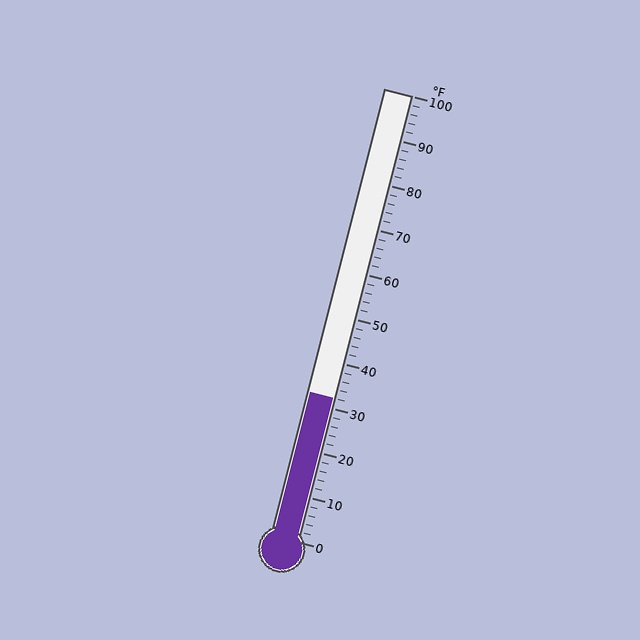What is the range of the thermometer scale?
The thermometer scale ranges from 0°F to 100°F.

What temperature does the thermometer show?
The thermometer shows approximately 32°F.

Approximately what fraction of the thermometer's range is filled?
The thermometer is filled to approximately 30% of its range.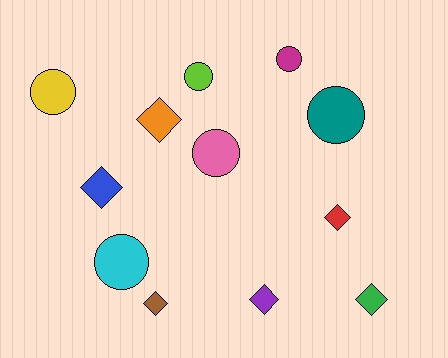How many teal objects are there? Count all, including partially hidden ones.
There is 1 teal object.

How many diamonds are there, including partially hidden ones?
There are 6 diamonds.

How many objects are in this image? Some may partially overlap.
There are 12 objects.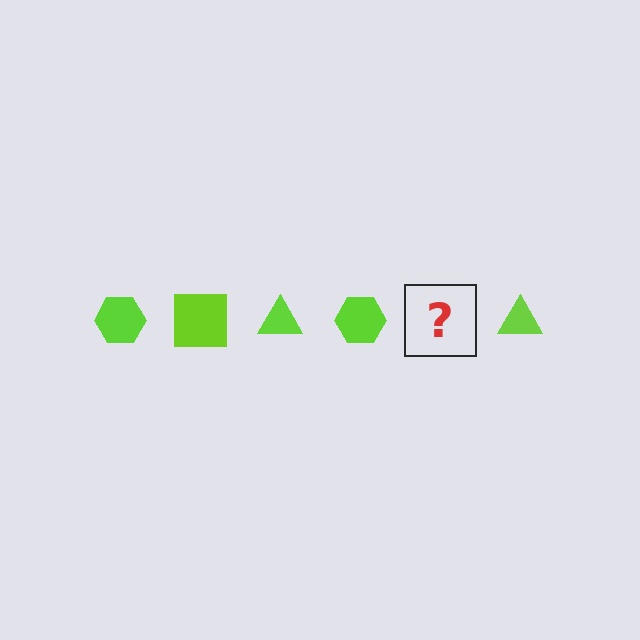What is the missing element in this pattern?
The missing element is a lime square.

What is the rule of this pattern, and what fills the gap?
The rule is that the pattern cycles through hexagon, square, triangle shapes in lime. The gap should be filled with a lime square.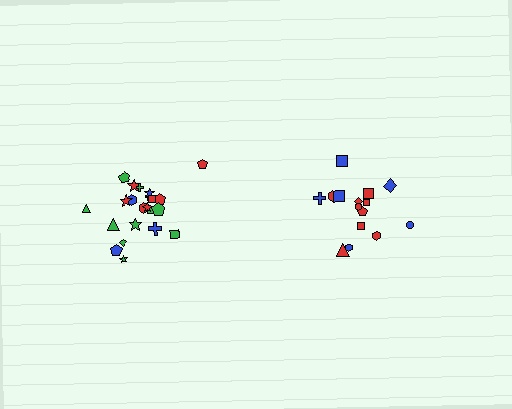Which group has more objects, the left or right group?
The left group.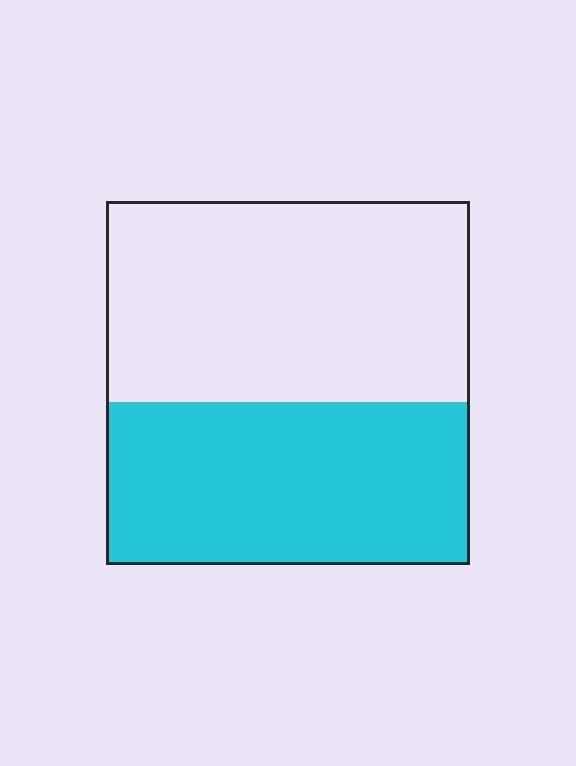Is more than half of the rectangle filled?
No.